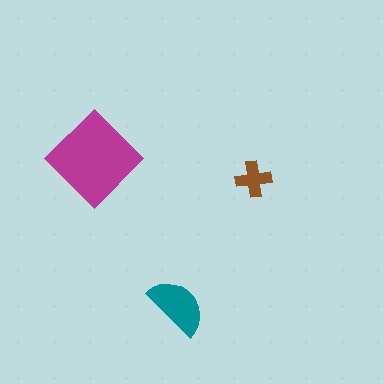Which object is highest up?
The magenta diamond is topmost.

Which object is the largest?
The magenta diamond.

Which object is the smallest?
The brown cross.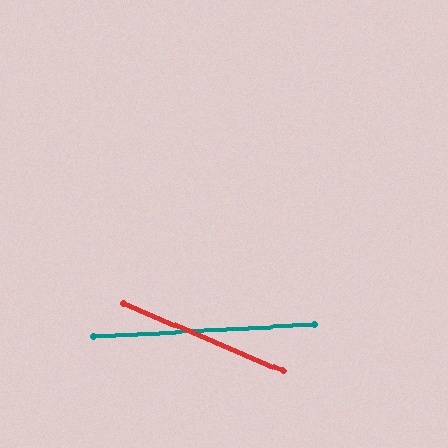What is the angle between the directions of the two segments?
Approximately 26 degrees.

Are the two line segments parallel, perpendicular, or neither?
Neither parallel nor perpendicular — they differ by about 26°.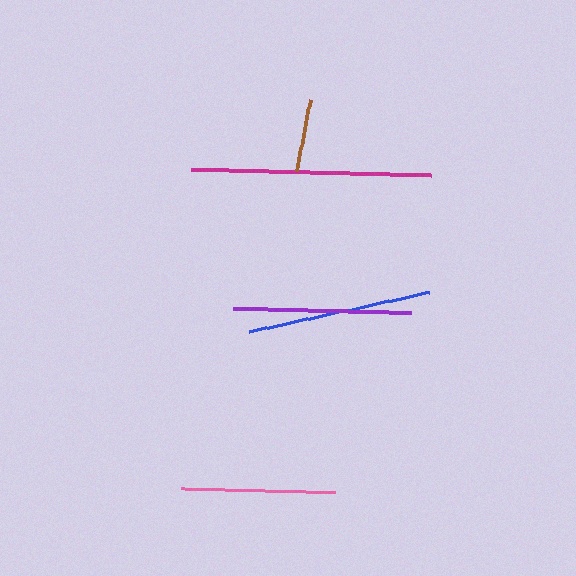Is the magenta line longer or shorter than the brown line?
The magenta line is longer than the brown line.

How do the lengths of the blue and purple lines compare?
The blue and purple lines are approximately the same length.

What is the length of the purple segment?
The purple segment is approximately 178 pixels long.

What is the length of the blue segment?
The blue segment is approximately 184 pixels long.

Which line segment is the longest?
The magenta line is the longest at approximately 240 pixels.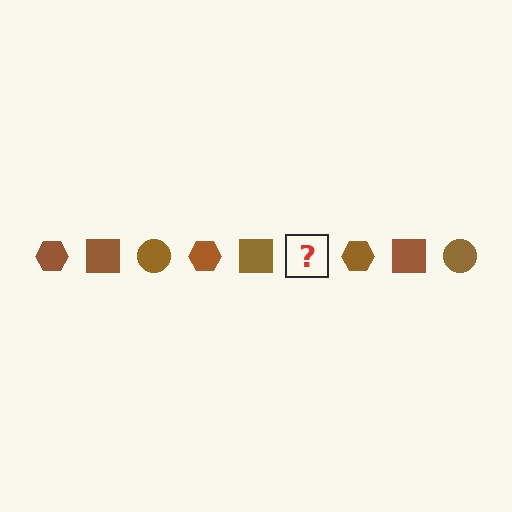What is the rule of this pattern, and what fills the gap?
The rule is that the pattern cycles through hexagon, square, circle shapes in brown. The gap should be filled with a brown circle.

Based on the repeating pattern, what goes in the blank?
The blank should be a brown circle.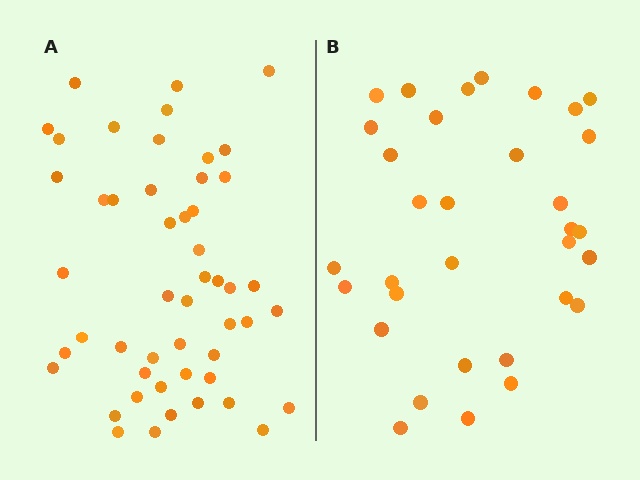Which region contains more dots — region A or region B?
Region A (the left region) has more dots.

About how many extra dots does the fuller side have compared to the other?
Region A has approximately 15 more dots than region B.